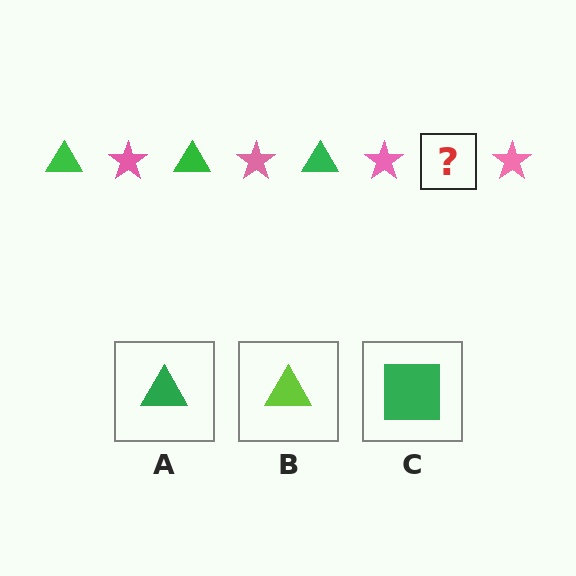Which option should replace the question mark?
Option A.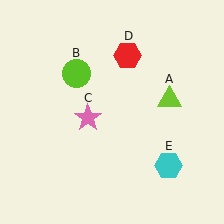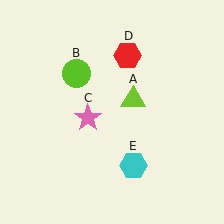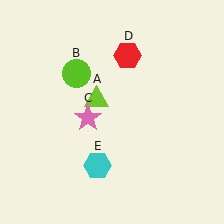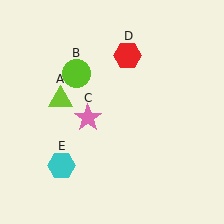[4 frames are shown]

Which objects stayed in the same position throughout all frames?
Lime circle (object B) and pink star (object C) and red hexagon (object D) remained stationary.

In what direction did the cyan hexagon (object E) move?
The cyan hexagon (object E) moved left.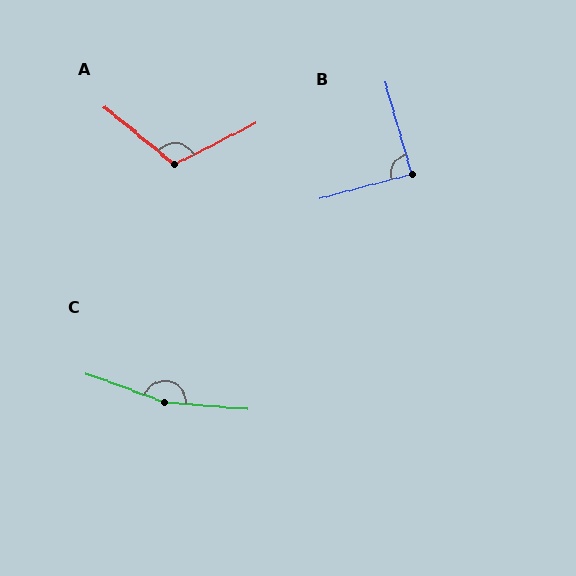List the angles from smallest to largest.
B (89°), A (114°), C (165°).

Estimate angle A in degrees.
Approximately 114 degrees.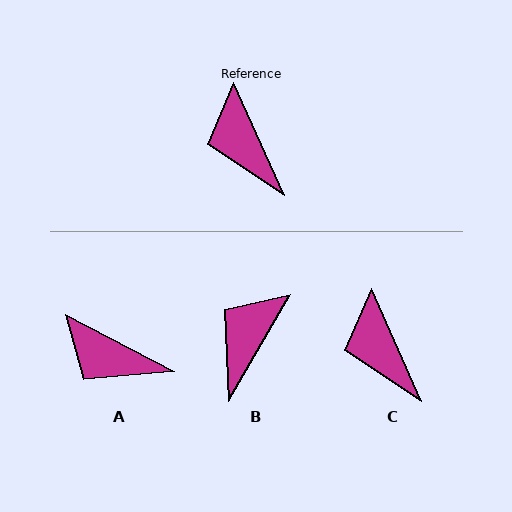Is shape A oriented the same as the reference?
No, it is off by about 38 degrees.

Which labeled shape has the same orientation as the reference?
C.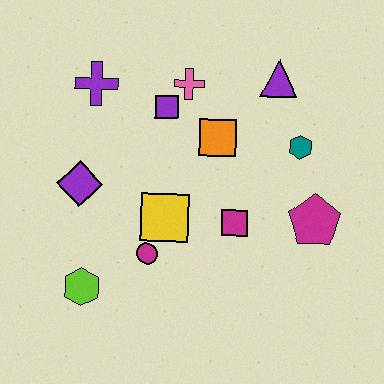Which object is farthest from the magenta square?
The purple cross is farthest from the magenta square.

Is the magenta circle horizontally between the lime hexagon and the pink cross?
Yes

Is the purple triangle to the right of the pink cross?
Yes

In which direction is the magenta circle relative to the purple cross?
The magenta circle is below the purple cross.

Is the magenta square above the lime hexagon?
Yes